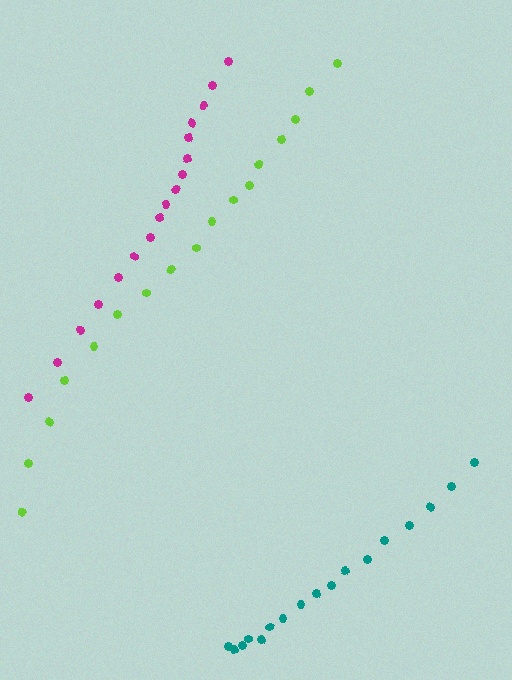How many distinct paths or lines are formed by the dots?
There are 3 distinct paths.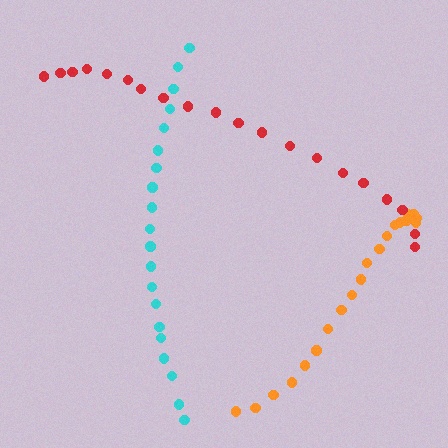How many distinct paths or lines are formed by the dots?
There are 3 distinct paths.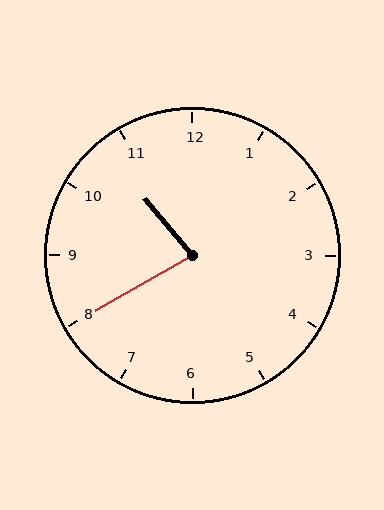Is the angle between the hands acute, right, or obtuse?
It is acute.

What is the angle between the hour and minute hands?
Approximately 80 degrees.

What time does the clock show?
10:40.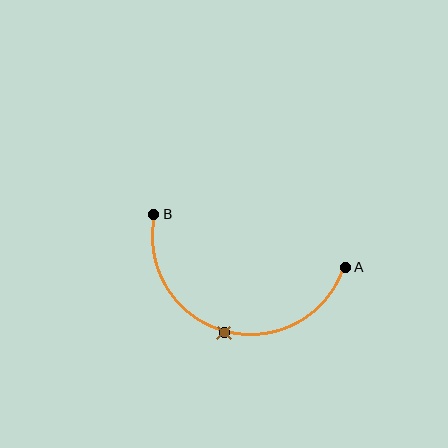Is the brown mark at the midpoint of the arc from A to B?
Yes. The brown mark lies on the arc at equal arc-length from both A and B — it is the arc midpoint.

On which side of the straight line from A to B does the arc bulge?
The arc bulges below the straight line connecting A and B.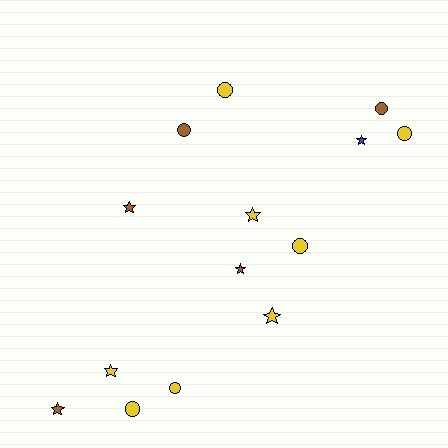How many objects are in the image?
There are 14 objects.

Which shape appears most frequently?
Circle, with 7 objects.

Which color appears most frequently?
Yellow, with 8 objects.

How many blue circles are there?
There are no blue circles.